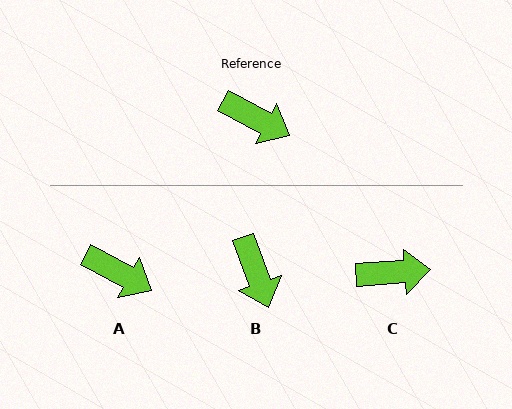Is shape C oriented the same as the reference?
No, it is off by about 32 degrees.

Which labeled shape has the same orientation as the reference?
A.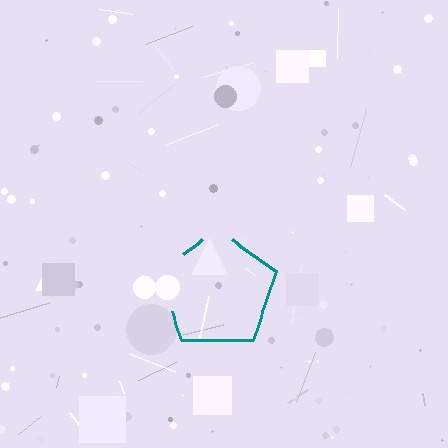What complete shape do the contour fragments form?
The contour fragments form a pentagon.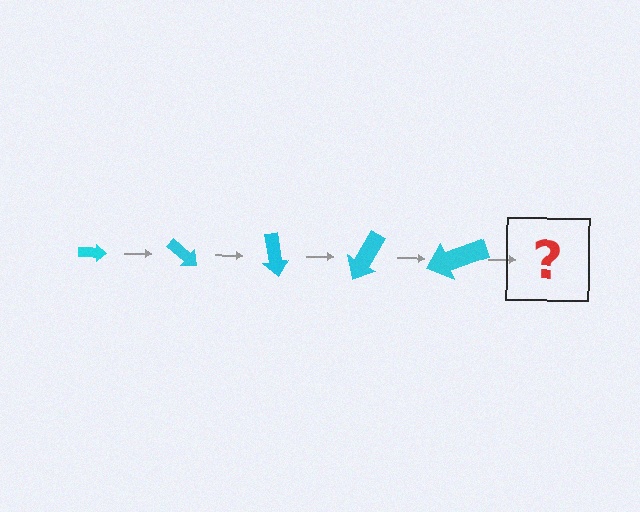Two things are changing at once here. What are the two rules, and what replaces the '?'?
The two rules are that the arrow grows larger each step and it rotates 40 degrees each step. The '?' should be an arrow, larger than the previous one and rotated 200 degrees from the start.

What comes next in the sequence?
The next element should be an arrow, larger than the previous one and rotated 200 degrees from the start.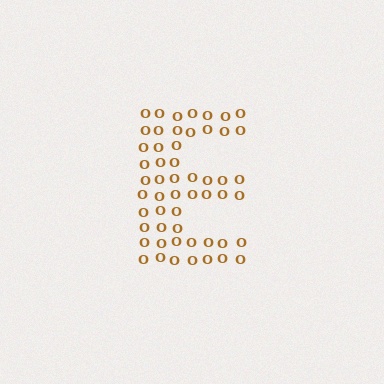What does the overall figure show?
The overall figure shows the letter E.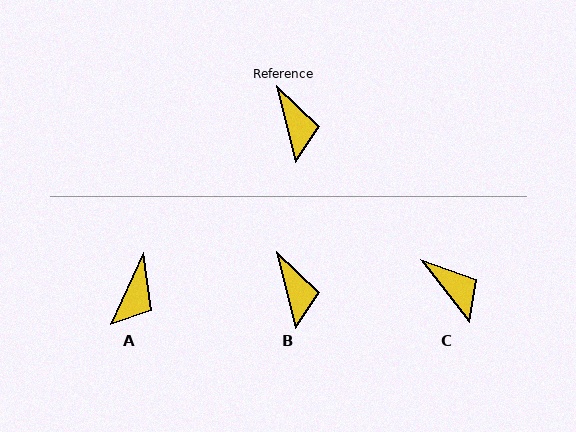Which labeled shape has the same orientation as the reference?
B.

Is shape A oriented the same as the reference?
No, it is off by about 39 degrees.